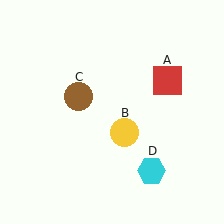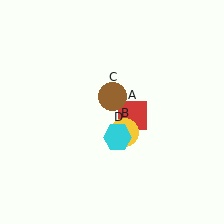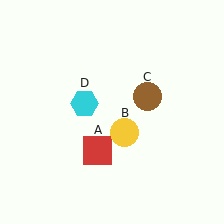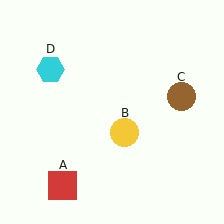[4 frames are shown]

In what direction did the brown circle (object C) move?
The brown circle (object C) moved right.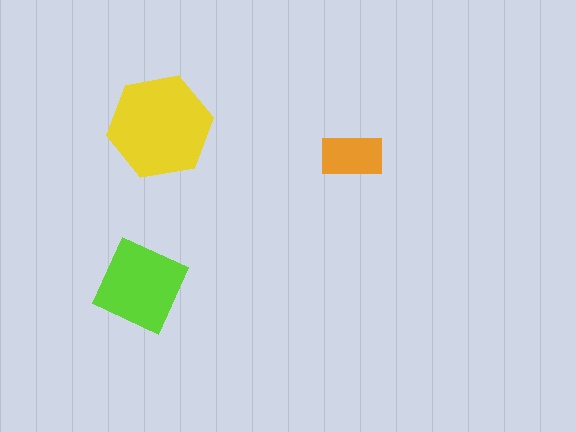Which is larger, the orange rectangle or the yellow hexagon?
The yellow hexagon.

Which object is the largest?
The yellow hexagon.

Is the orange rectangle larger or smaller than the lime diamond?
Smaller.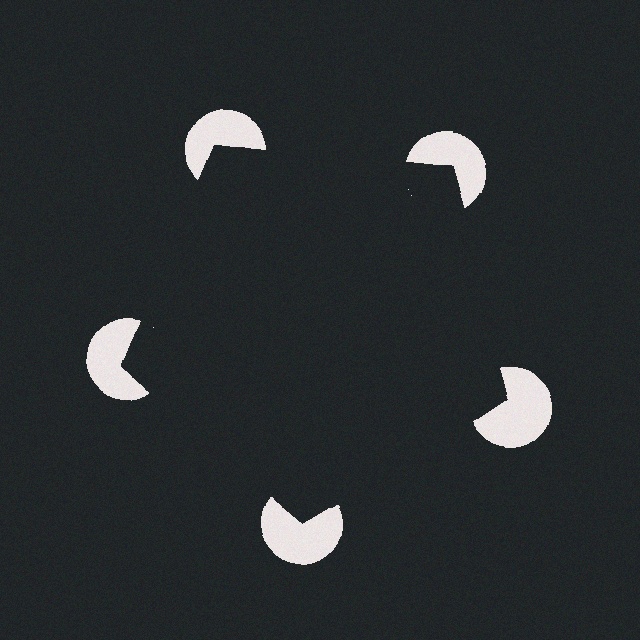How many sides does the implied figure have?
5 sides.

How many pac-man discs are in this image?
There are 5 — one at each vertex of the illusory pentagon.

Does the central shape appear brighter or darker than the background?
It typically appears slightly darker than the background, even though no actual brightness change is drawn.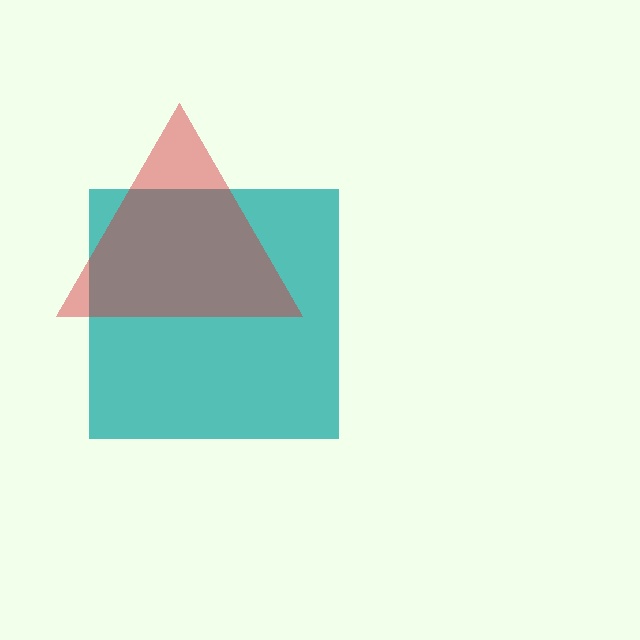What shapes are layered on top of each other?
The layered shapes are: a teal square, a red triangle.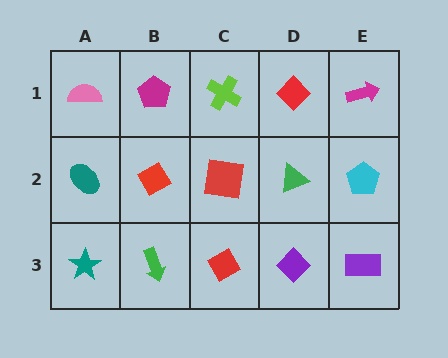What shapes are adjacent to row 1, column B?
A red diamond (row 2, column B), a pink semicircle (row 1, column A), a lime cross (row 1, column C).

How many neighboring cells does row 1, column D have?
3.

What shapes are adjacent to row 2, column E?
A magenta arrow (row 1, column E), a purple rectangle (row 3, column E), a green triangle (row 2, column D).